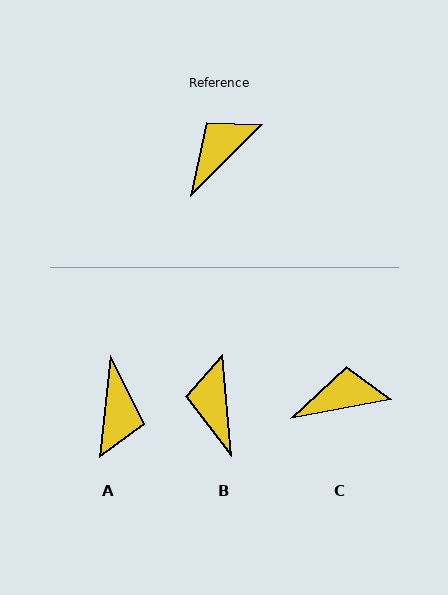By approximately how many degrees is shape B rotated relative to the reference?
Approximately 50 degrees counter-clockwise.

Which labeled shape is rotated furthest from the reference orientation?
A, about 141 degrees away.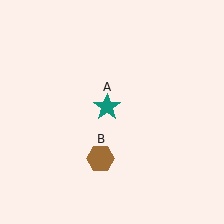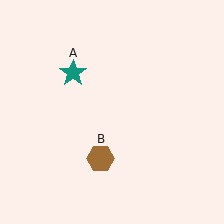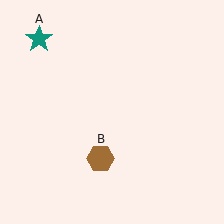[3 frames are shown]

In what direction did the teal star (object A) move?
The teal star (object A) moved up and to the left.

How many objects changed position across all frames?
1 object changed position: teal star (object A).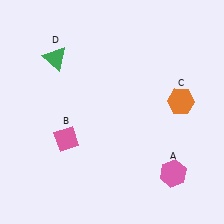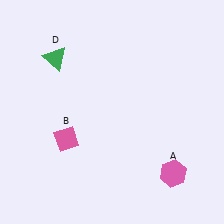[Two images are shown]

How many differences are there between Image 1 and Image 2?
There is 1 difference between the two images.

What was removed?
The orange hexagon (C) was removed in Image 2.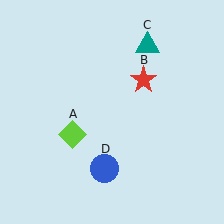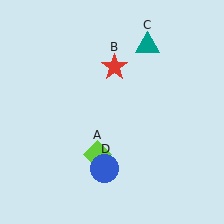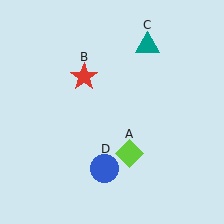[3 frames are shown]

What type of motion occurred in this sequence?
The lime diamond (object A), red star (object B) rotated counterclockwise around the center of the scene.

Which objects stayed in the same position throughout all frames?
Teal triangle (object C) and blue circle (object D) remained stationary.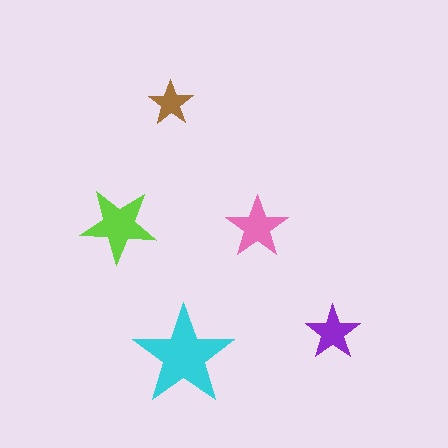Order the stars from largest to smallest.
the cyan one, the lime one, the pink one, the purple one, the brown one.